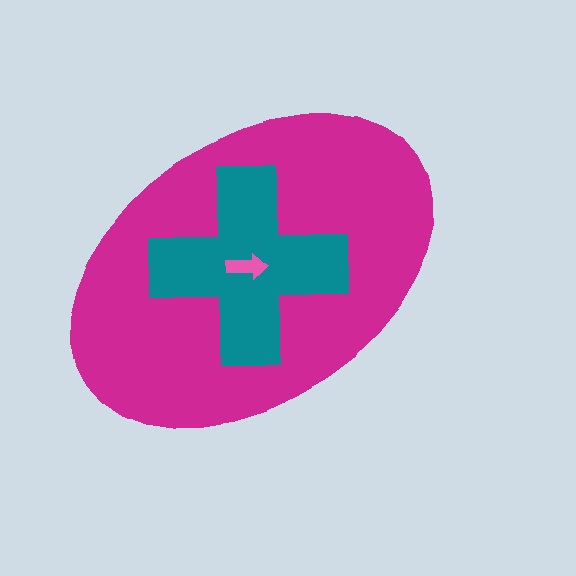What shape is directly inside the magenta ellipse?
The teal cross.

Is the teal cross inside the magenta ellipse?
Yes.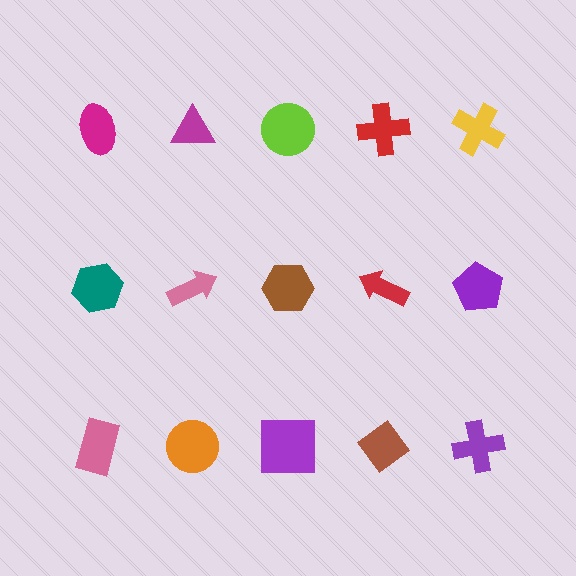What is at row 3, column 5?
A purple cross.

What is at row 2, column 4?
A red arrow.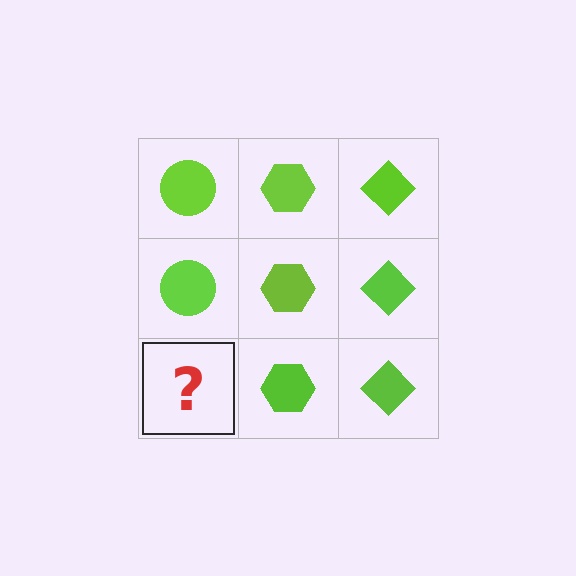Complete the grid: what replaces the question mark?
The question mark should be replaced with a lime circle.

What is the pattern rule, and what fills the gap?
The rule is that each column has a consistent shape. The gap should be filled with a lime circle.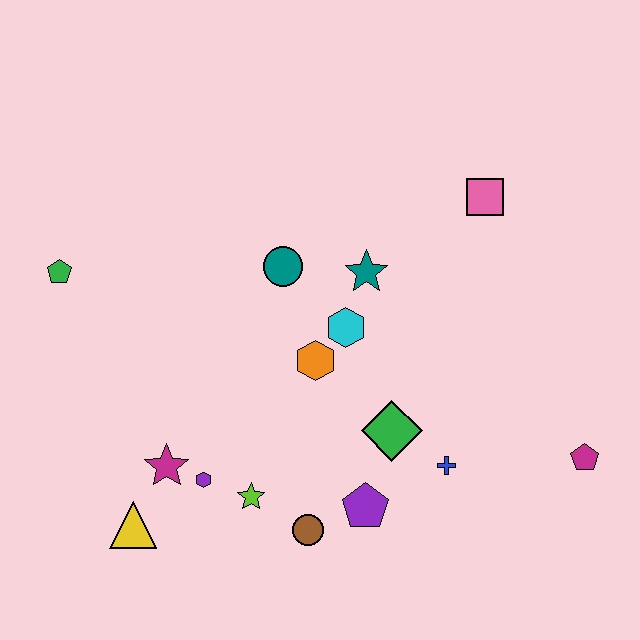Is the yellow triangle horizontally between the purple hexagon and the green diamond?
No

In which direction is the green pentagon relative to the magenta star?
The green pentagon is above the magenta star.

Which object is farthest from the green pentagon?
The magenta pentagon is farthest from the green pentagon.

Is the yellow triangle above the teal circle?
No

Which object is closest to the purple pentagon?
The brown circle is closest to the purple pentagon.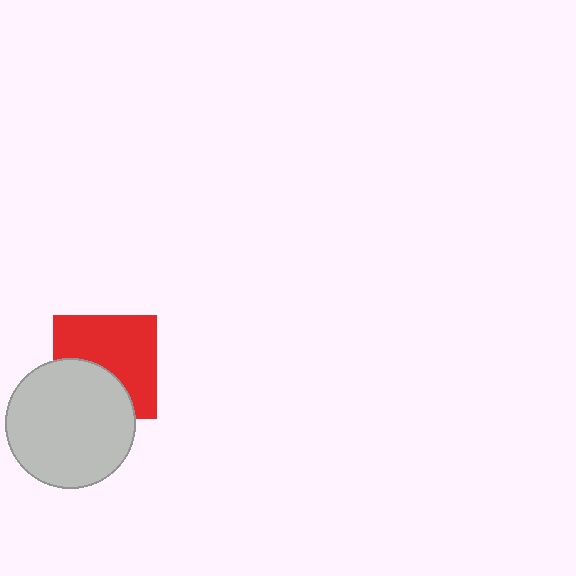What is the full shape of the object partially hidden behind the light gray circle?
The partially hidden object is a red square.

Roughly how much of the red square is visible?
About half of it is visible (roughly 62%).